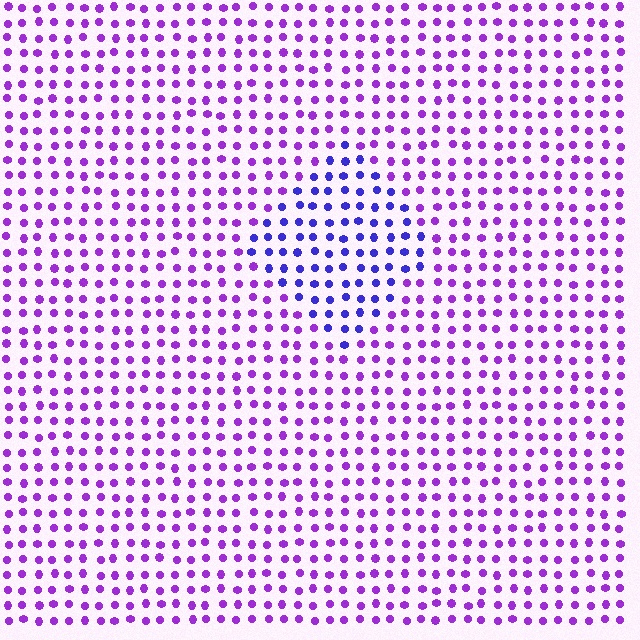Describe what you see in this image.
The image is filled with small purple elements in a uniform arrangement. A diamond-shaped region is visible where the elements are tinted to a slightly different hue, forming a subtle color boundary.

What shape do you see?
I see a diamond.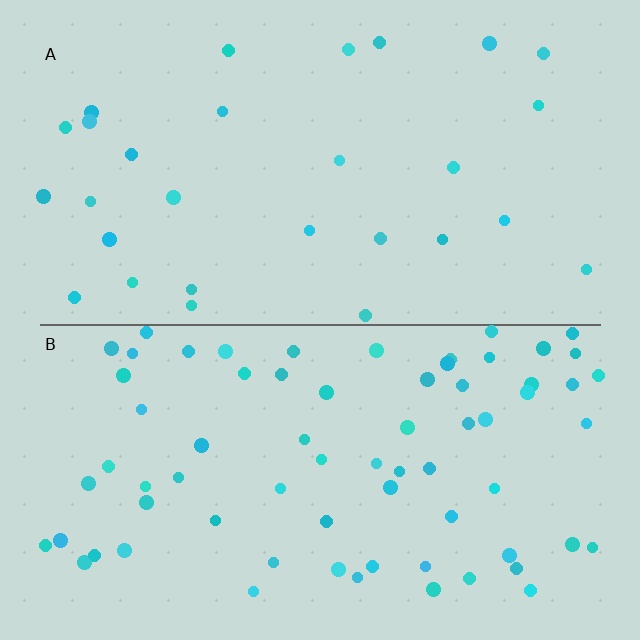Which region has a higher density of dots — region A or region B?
B (the bottom).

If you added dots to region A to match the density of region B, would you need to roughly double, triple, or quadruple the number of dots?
Approximately double.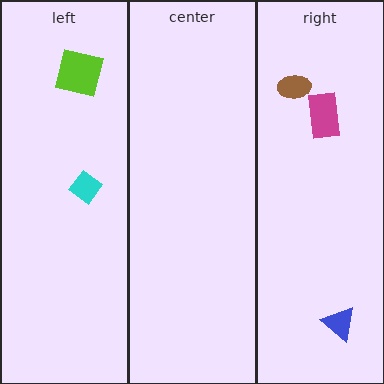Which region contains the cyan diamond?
The left region.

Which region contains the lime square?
The left region.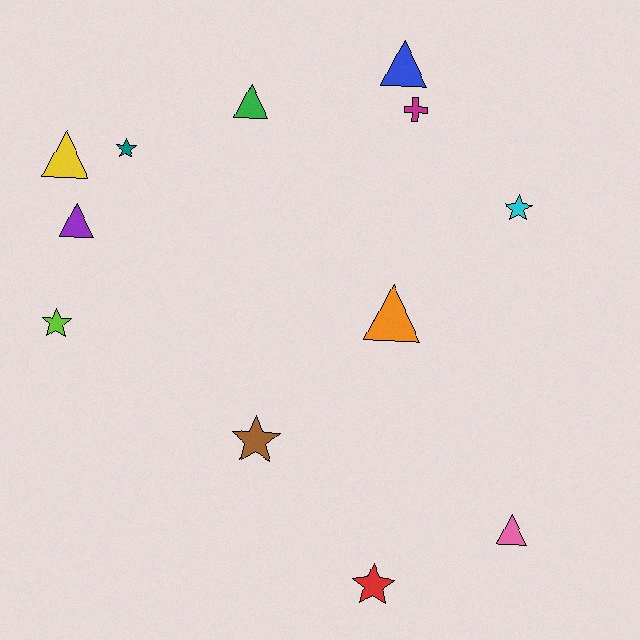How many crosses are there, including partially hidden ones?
There is 1 cross.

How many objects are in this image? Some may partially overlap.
There are 12 objects.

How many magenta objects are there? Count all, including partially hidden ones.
There is 1 magenta object.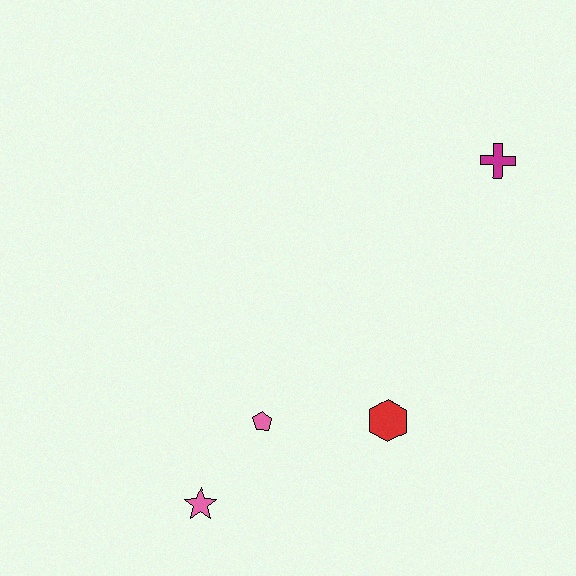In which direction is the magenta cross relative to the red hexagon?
The magenta cross is above the red hexagon.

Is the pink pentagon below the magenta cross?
Yes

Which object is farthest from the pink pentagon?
The magenta cross is farthest from the pink pentagon.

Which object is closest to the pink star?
The pink pentagon is closest to the pink star.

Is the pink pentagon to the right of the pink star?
Yes